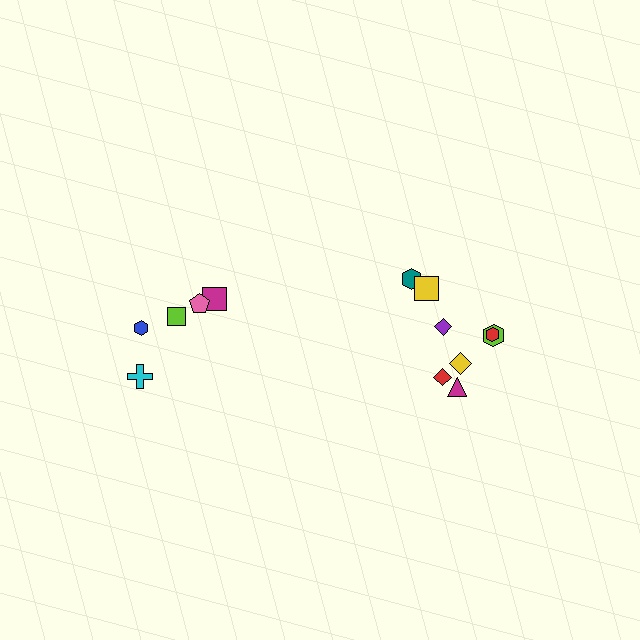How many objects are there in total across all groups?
There are 13 objects.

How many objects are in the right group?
There are 8 objects.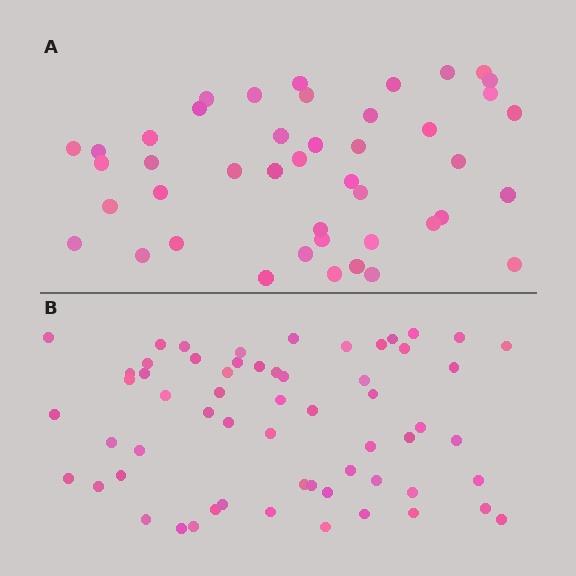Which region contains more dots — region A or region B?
Region B (the bottom region) has more dots.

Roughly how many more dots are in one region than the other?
Region B has approximately 15 more dots than region A.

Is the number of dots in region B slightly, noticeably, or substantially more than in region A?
Region B has noticeably more, but not dramatically so. The ratio is roughly 1.4 to 1.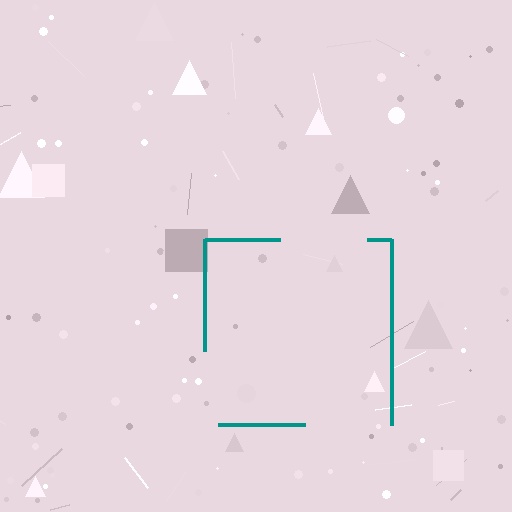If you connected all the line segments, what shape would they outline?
They would outline a square.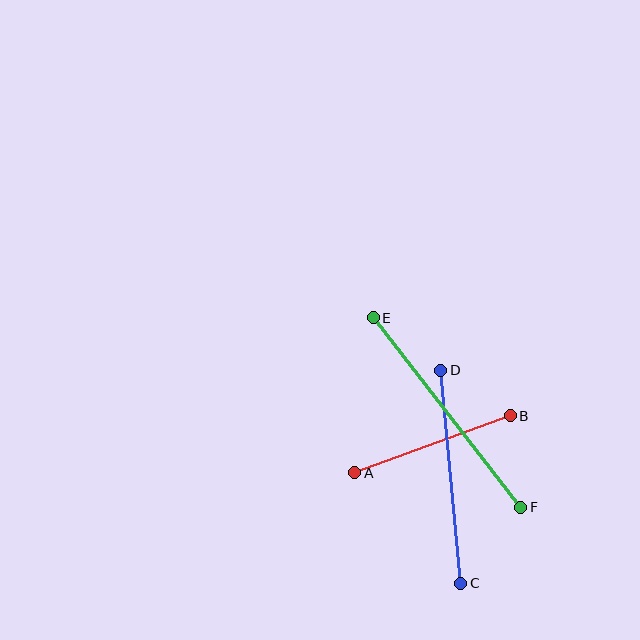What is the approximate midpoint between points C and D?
The midpoint is at approximately (451, 477) pixels.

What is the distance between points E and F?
The distance is approximately 240 pixels.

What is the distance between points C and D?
The distance is approximately 214 pixels.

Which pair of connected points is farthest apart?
Points E and F are farthest apart.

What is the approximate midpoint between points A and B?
The midpoint is at approximately (432, 444) pixels.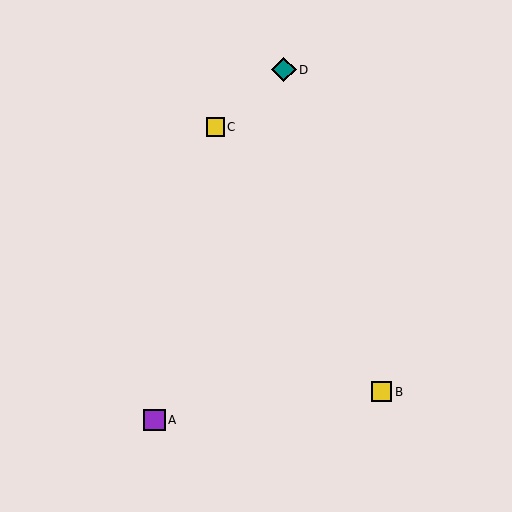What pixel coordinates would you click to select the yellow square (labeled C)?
Click at (215, 127) to select the yellow square C.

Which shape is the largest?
The teal diamond (labeled D) is the largest.